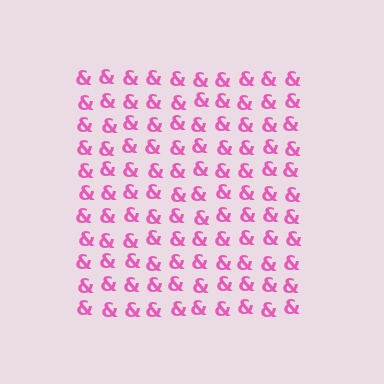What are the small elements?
The small elements are ampersands.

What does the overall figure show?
The overall figure shows a square.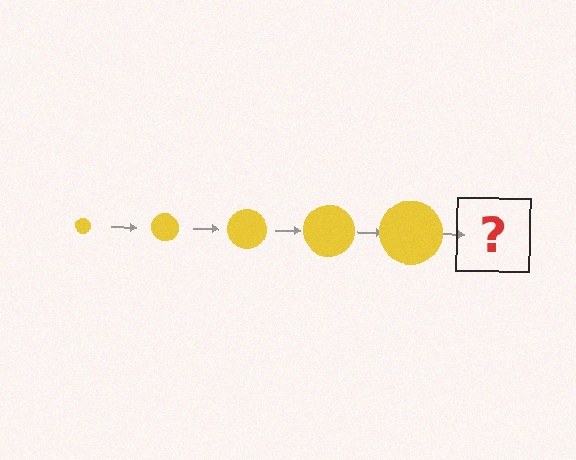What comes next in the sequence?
The next element should be a yellow circle, larger than the previous one.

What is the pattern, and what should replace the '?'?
The pattern is that the circle gets progressively larger each step. The '?' should be a yellow circle, larger than the previous one.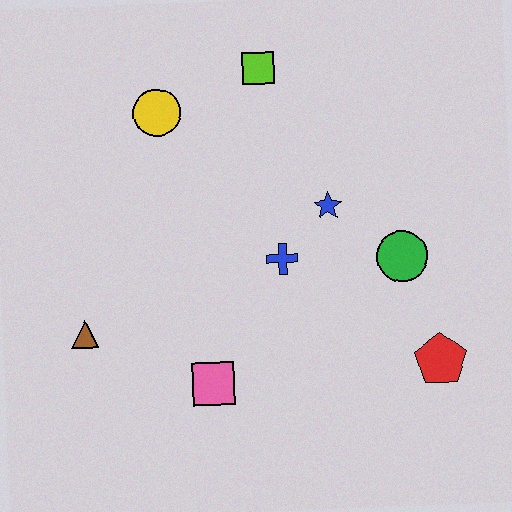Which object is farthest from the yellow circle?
The red pentagon is farthest from the yellow circle.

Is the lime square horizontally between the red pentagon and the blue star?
No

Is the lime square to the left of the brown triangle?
No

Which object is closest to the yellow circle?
The lime square is closest to the yellow circle.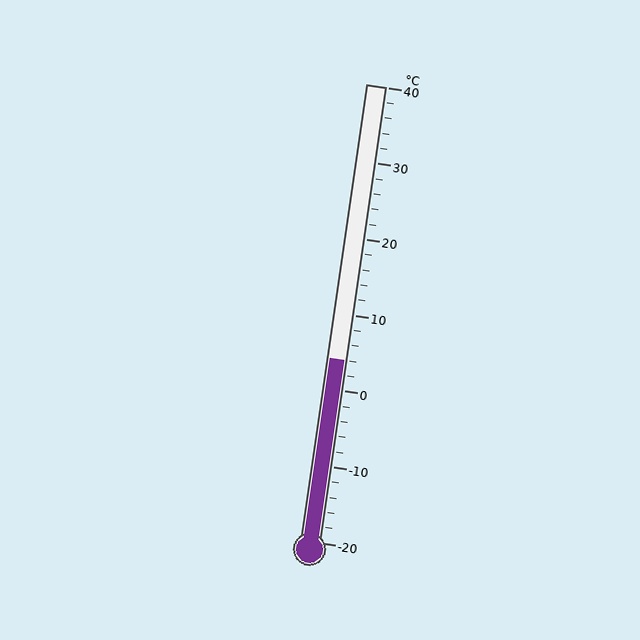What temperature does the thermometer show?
The thermometer shows approximately 4°C.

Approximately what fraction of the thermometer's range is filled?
The thermometer is filled to approximately 40% of its range.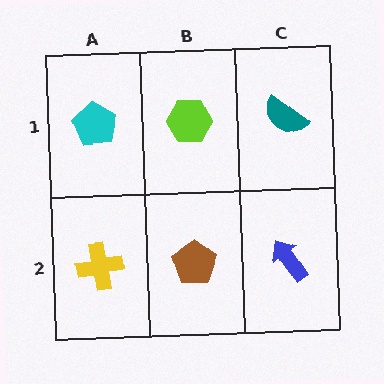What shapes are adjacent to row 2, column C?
A teal semicircle (row 1, column C), a brown pentagon (row 2, column B).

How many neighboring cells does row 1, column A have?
2.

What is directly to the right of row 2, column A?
A brown pentagon.